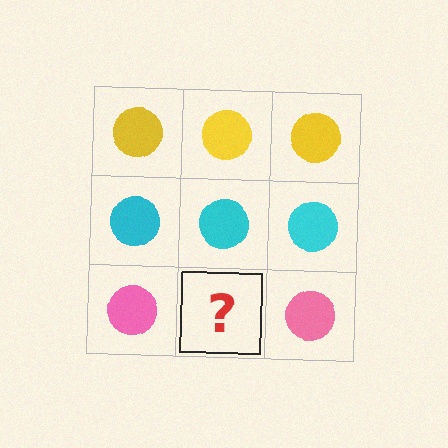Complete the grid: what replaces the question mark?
The question mark should be replaced with a pink circle.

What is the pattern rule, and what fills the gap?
The rule is that each row has a consistent color. The gap should be filled with a pink circle.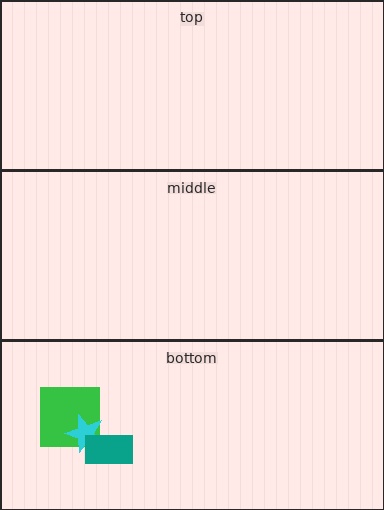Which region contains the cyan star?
The bottom region.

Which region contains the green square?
The bottom region.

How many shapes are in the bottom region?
3.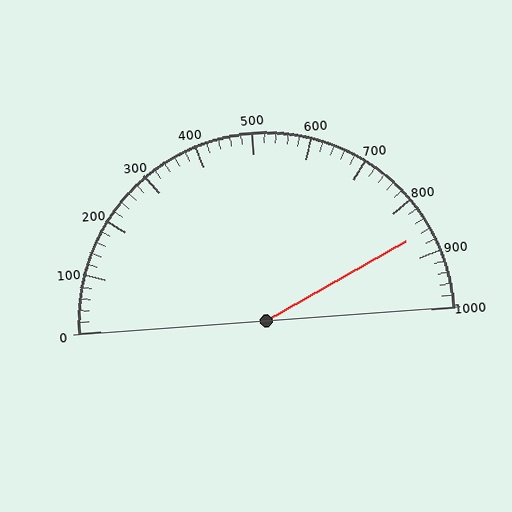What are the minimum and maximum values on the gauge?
The gauge ranges from 0 to 1000.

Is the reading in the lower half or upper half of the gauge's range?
The reading is in the upper half of the range (0 to 1000).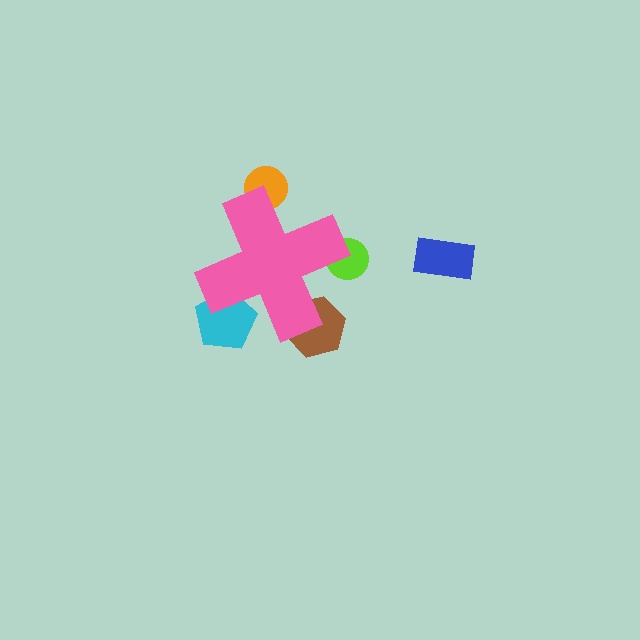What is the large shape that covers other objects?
A pink cross.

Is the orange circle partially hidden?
Yes, the orange circle is partially hidden behind the pink cross.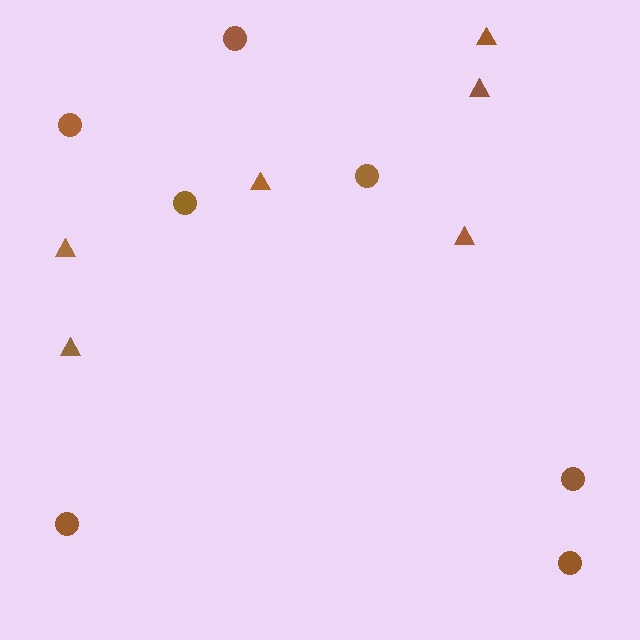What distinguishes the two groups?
There are 2 groups: one group of triangles (6) and one group of circles (7).